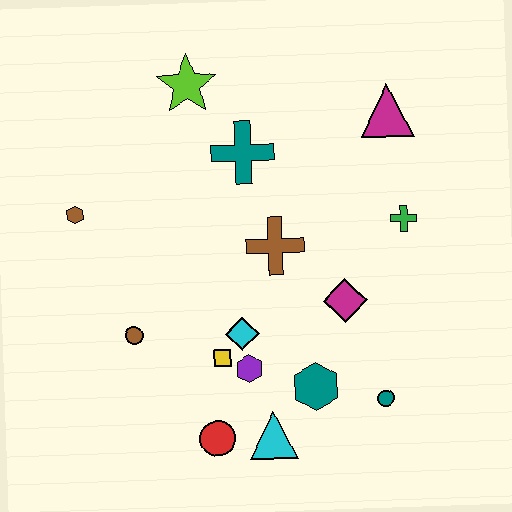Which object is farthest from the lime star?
The teal circle is farthest from the lime star.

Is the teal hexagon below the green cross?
Yes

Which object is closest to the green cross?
The magenta diamond is closest to the green cross.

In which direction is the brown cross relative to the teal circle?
The brown cross is above the teal circle.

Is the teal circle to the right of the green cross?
No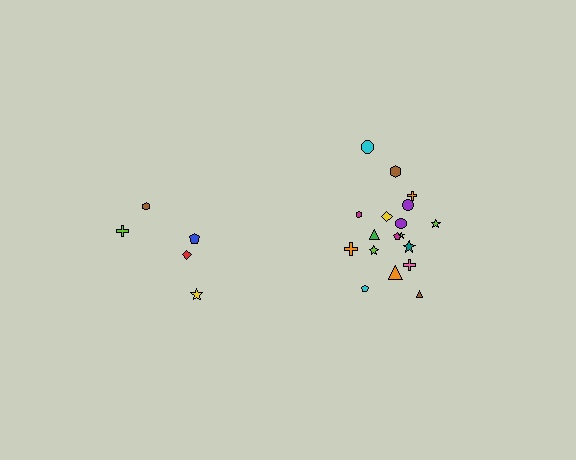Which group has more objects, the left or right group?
The right group.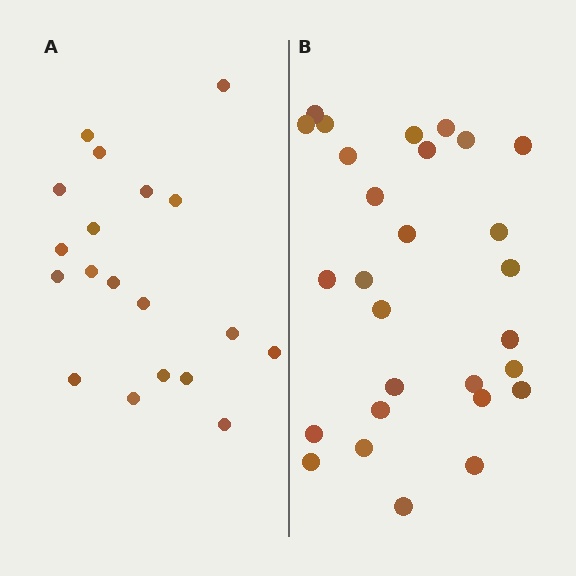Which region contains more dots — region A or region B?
Region B (the right region) has more dots.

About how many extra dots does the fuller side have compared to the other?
Region B has roughly 8 or so more dots than region A.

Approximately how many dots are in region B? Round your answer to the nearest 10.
About 30 dots. (The exact count is 28, which rounds to 30.)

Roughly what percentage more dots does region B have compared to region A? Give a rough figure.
About 45% more.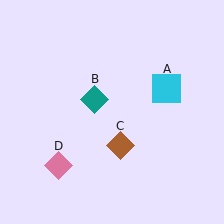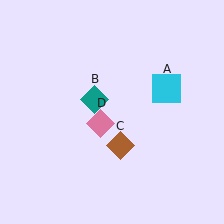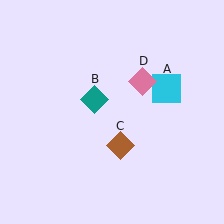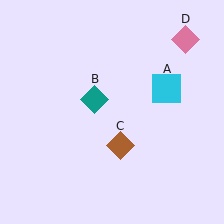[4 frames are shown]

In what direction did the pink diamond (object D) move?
The pink diamond (object D) moved up and to the right.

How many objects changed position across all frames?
1 object changed position: pink diamond (object D).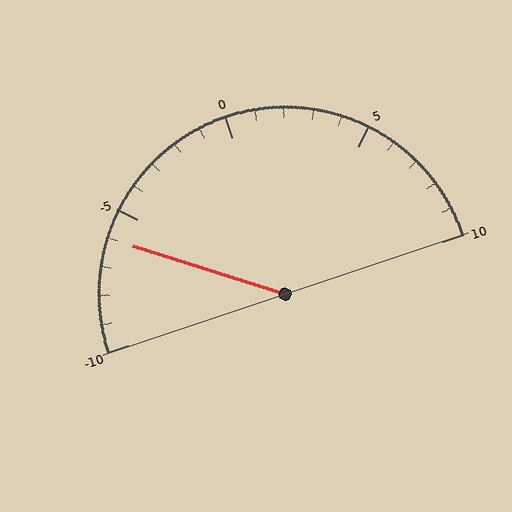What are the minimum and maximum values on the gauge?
The gauge ranges from -10 to 10.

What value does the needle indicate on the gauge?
The needle indicates approximately -6.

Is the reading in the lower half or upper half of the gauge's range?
The reading is in the lower half of the range (-10 to 10).